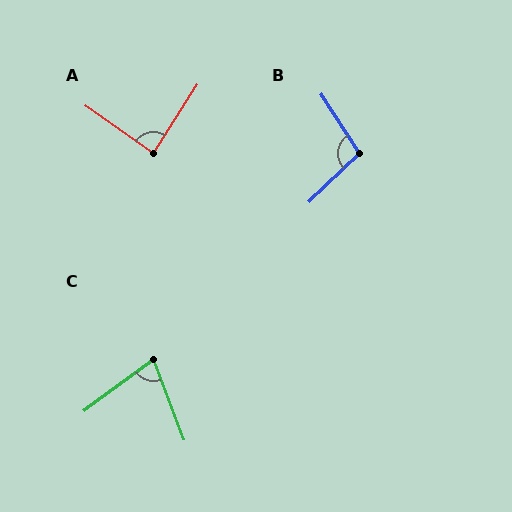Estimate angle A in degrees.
Approximately 88 degrees.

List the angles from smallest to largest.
C (74°), A (88°), B (101°).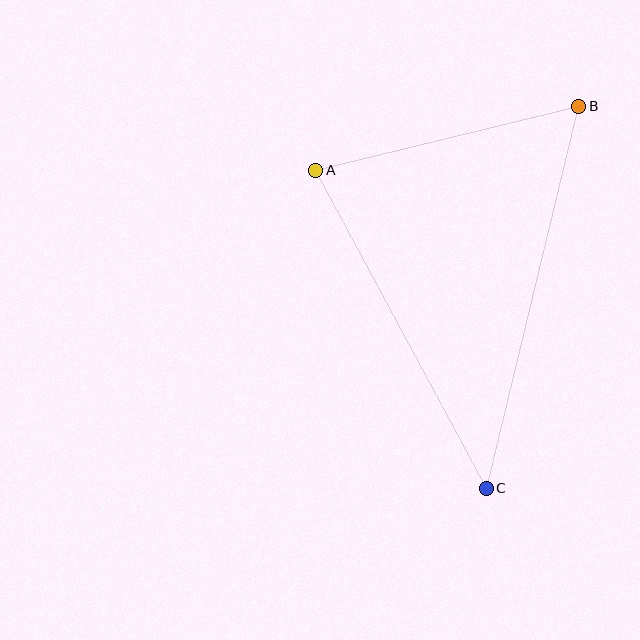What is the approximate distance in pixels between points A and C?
The distance between A and C is approximately 361 pixels.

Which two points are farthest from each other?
Points B and C are farthest from each other.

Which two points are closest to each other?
Points A and B are closest to each other.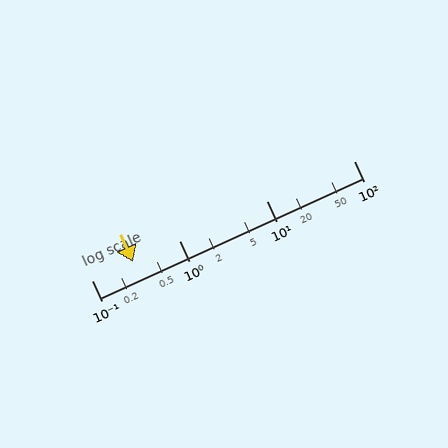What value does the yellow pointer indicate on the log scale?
The pointer indicates approximately 0.3.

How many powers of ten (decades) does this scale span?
The scale spans 3 decades, from 0.1 to 100.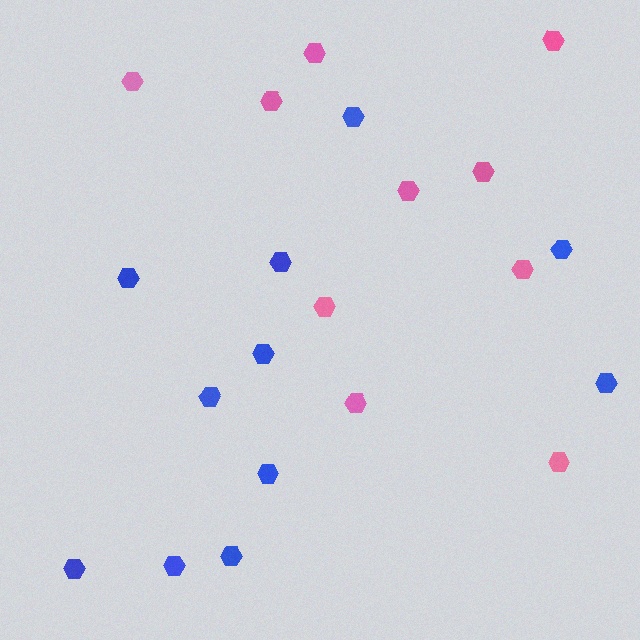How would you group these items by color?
There are 2 groups: one group of pink hexagons (10) and one group of blue hexagons (11).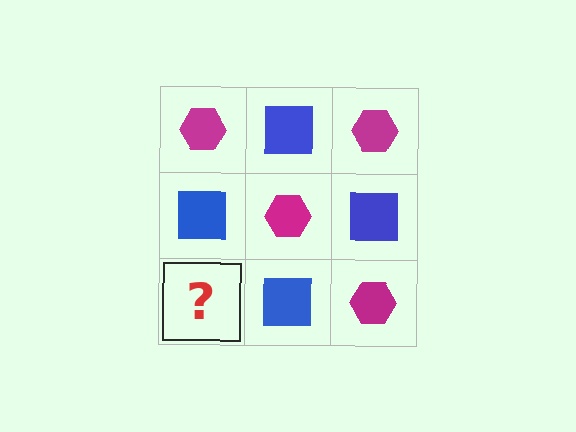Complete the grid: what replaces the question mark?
The question mark should be replaced with a magenta hexagon.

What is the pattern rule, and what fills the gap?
The rule is that it alternates magenta hexagon and blue square in a checkerboard pattern. The gap should be filled with a magenta hexagon.